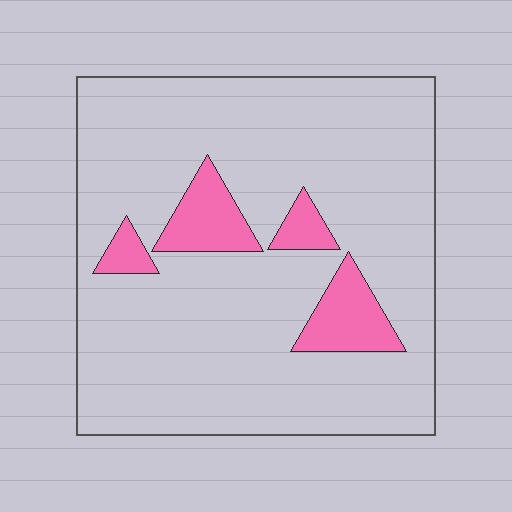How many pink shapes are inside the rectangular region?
4.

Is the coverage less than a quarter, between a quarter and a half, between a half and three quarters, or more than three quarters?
Less than a quarter.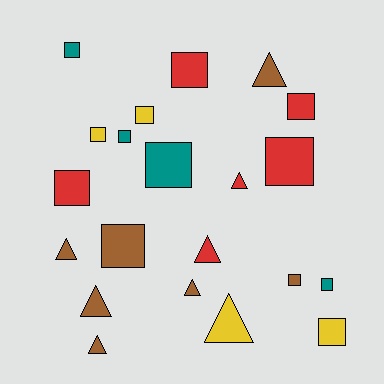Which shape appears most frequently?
Square, with 13 objects.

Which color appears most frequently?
Brown, with 7 objects.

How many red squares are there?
There are 4 red squares.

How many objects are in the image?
There are 21 objects.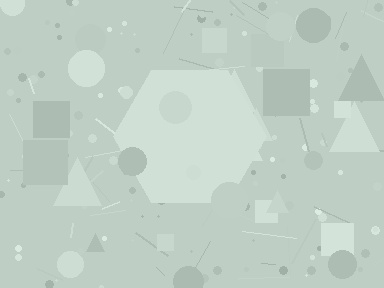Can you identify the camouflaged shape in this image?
The camouflaged shape is a hexagon.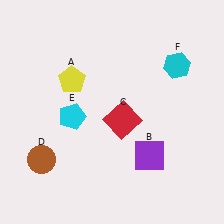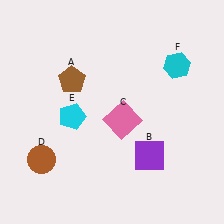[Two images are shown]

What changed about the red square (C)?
In Image 1, C is red. In Image 2, it changed to pink.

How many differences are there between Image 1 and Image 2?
There are 2 differences between the two images.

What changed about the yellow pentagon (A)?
In Image 1, A is yellow. In Image 2, it changed to brown.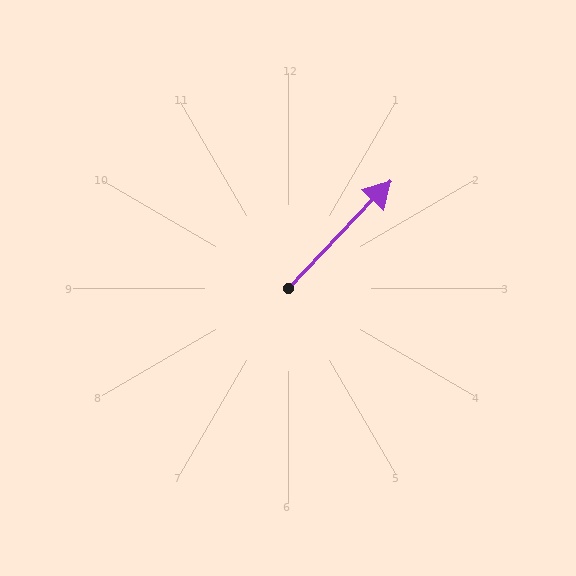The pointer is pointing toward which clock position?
Roughly 1 o'clock.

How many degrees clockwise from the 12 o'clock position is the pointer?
Approximately 44 degrees.